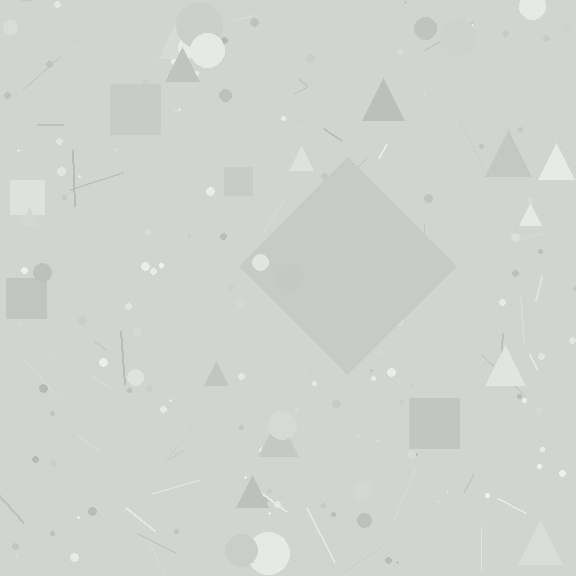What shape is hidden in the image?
A diamond is hidden in the image.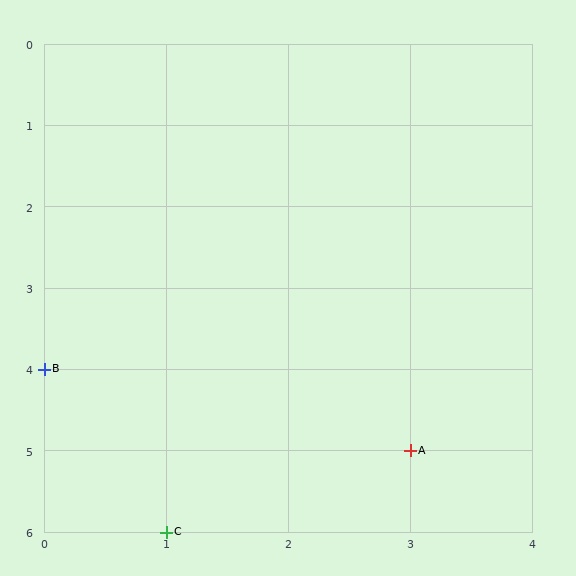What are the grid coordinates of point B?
Point B is at grid coordinates (0, 4).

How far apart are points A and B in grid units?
Points A and B are 3 columns and 1 row apart (about 3.2 grid units diagonally).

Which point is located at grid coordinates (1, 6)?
Point C is at (1, 6).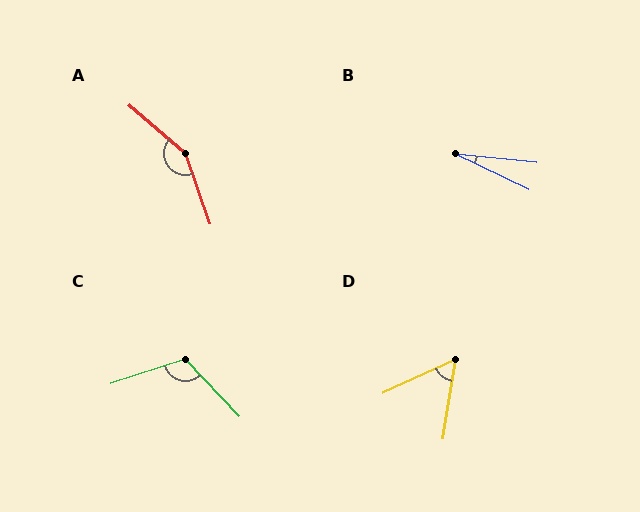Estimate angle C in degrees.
Approximately 115 degrees.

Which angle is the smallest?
B, at approximately 20 degrees.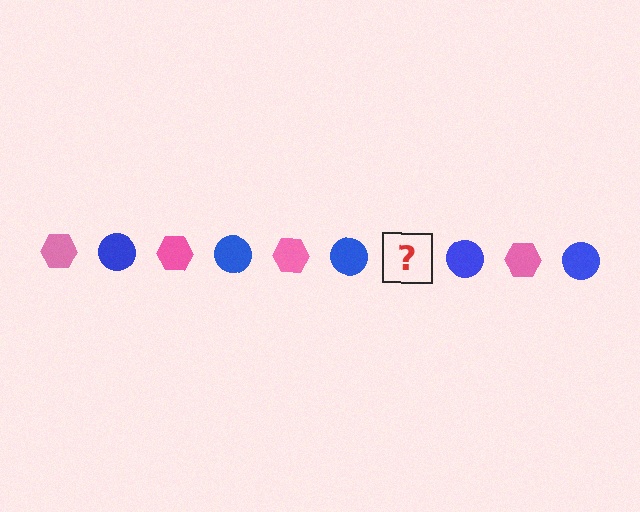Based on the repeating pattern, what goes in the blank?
The blank should be a pink hexagon.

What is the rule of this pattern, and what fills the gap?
The rule is that the pattern alternates between pink hexagon and blue circle. The gap should be filled with a pink hexagon.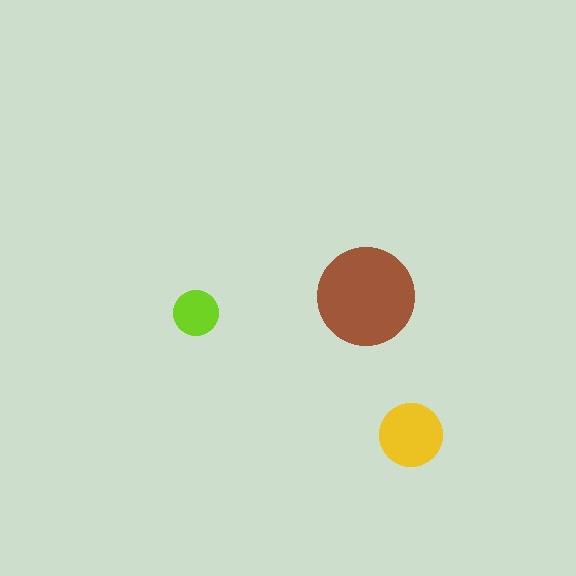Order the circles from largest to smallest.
the brown one, the yellow one, the lime one.